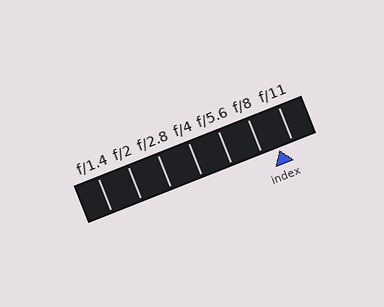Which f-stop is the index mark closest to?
The index mark is closest to f/11.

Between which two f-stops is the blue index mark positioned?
The index mark is between f/8 and f/11.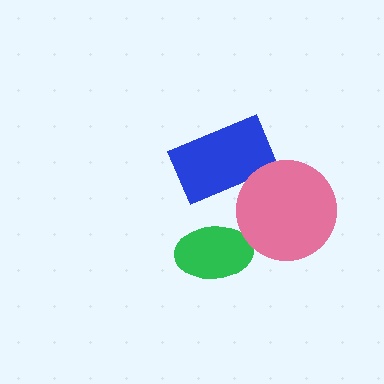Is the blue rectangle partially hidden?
Yes, it is partially covered by another shape.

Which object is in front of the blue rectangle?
The pink circle is in front of the blue rectangle.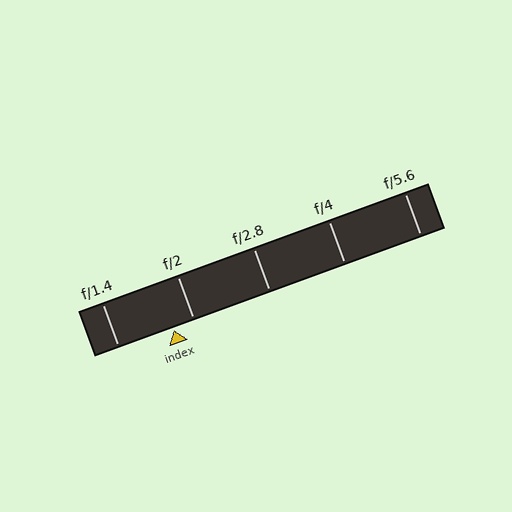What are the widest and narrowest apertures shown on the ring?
The widest aperture shown is f/1.4 and the narrowest is f/5.6.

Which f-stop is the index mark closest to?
The index mark is closest to f/2.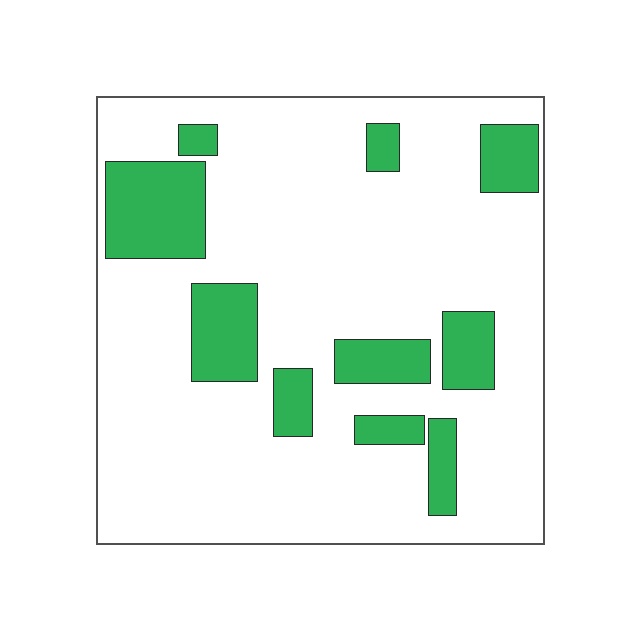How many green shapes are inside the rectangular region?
10.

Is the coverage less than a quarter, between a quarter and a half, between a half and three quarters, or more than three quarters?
Less than a quarter.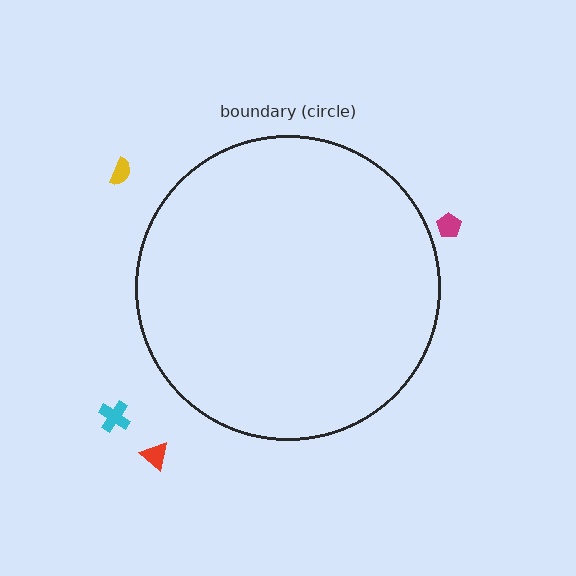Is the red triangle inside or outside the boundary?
Outside.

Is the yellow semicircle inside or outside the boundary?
Outside.